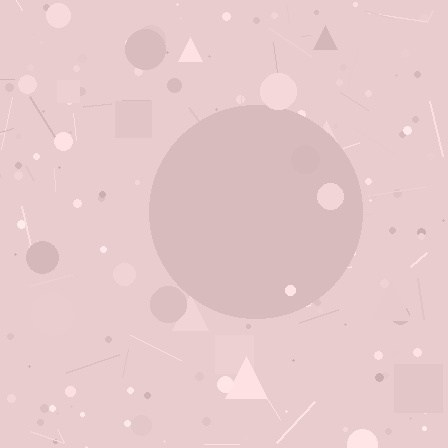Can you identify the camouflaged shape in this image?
The camouflaged shape is a circle.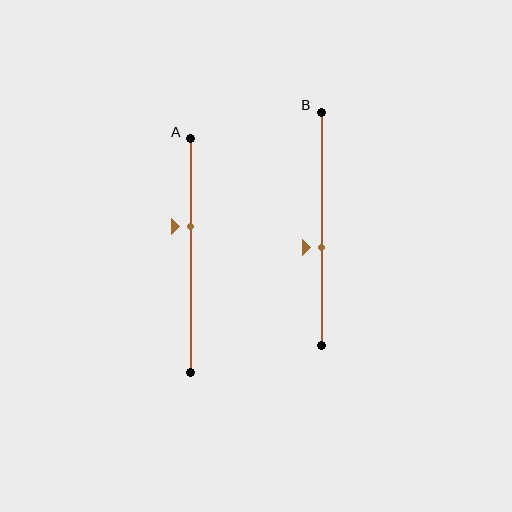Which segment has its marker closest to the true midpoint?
Segment B has its marker closest to the true midpoint.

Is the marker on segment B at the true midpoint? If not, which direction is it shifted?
No, the marker on segment B is shifted downward by about 8% of the segment length.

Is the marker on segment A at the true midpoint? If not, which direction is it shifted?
No, the marker on segment A is shifted upward by about 12% of the segment length.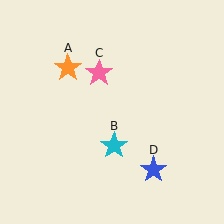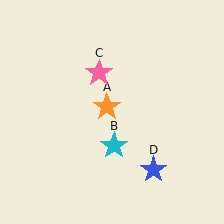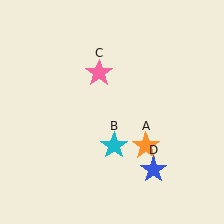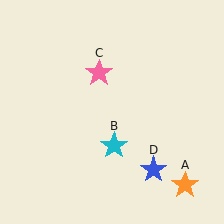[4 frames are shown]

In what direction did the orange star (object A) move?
The orange star (object A) moved down and to the right.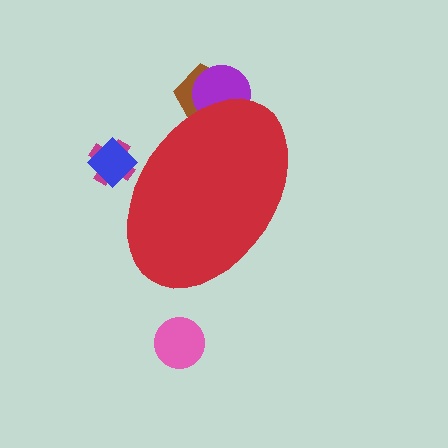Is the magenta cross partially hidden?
Yes, the magenta cross is partially hidden behind the red ellipse.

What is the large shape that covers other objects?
A red ellipse.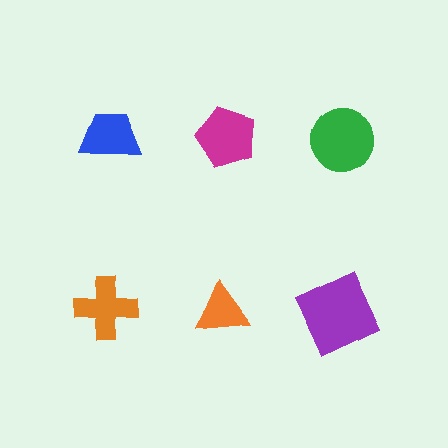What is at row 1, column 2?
A magenta pentagon.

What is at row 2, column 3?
A purple square.